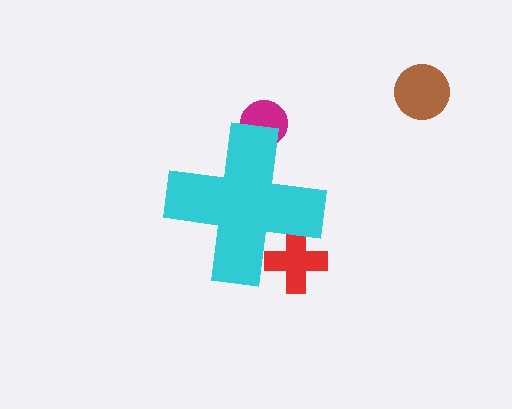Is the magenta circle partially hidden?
Yes, the magenta circle is partially hidden behind the cyan cross.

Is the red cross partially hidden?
Yes, the red cross is partially hidden behind the cyan cross.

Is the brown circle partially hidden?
No, the brown circle is fully visible.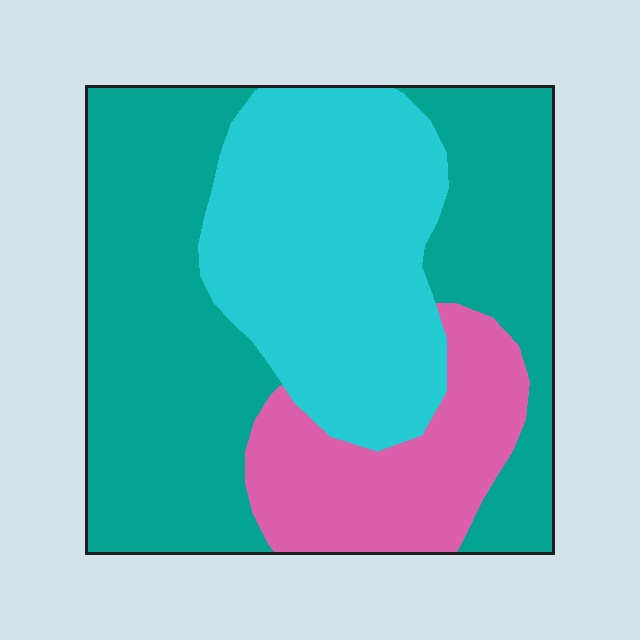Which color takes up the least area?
Pink, at roughly 20%.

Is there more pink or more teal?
Teal.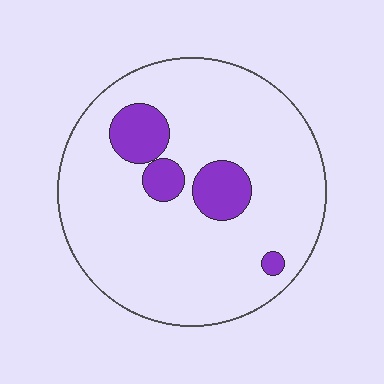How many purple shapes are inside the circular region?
4.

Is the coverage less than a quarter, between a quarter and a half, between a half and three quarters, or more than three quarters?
Less than a quarter.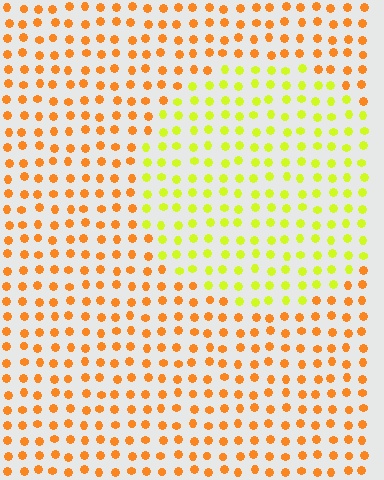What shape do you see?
I see a circle.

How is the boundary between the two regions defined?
The boundary is defined purely by a slight shift in hue (about 44 degrees). Spacing, size, and orientation are identical on both sides.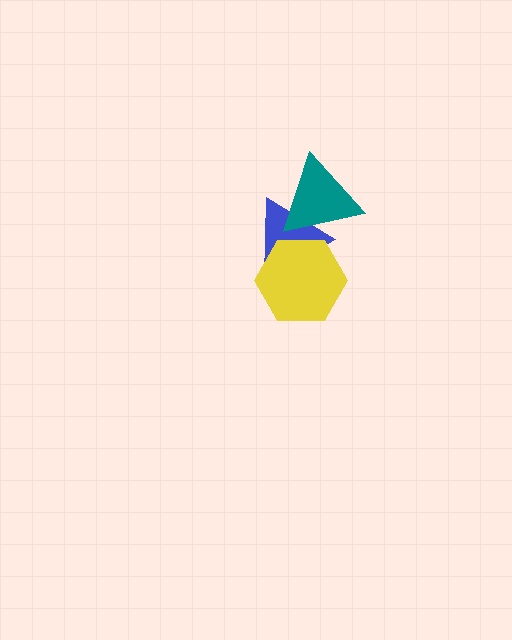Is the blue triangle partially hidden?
Yes, it is partially covered by another shape.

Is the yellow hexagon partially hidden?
Yes, it is partially covered by another shape.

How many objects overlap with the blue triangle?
2 objects overlap with the blue triangle.